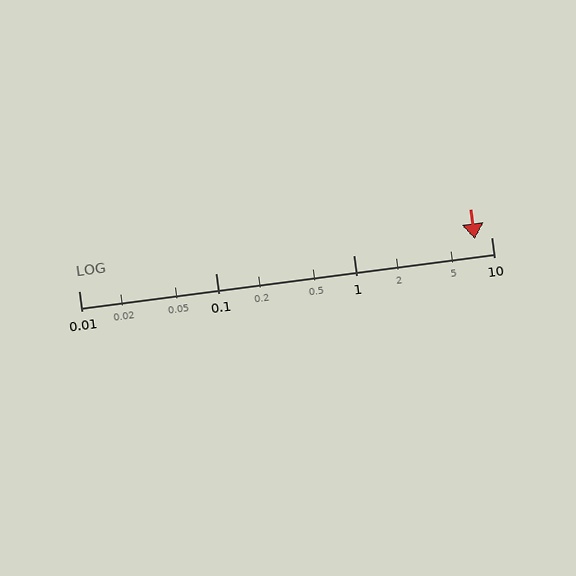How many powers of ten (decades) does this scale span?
The scale spans 3 decades, from 0.01 to 10.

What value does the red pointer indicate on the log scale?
The pointer indicates approximately 7.6.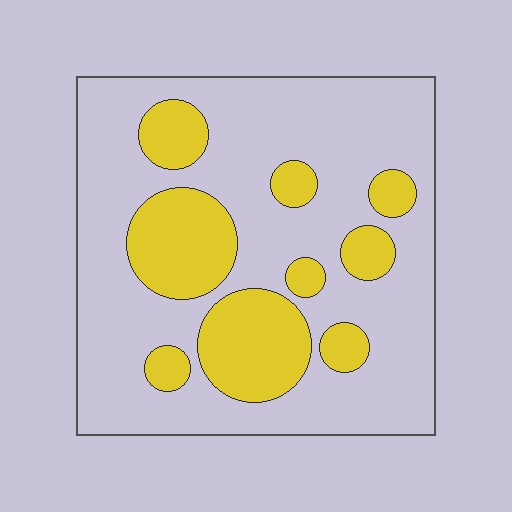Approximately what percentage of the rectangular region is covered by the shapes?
Approximately 25%.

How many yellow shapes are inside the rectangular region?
9.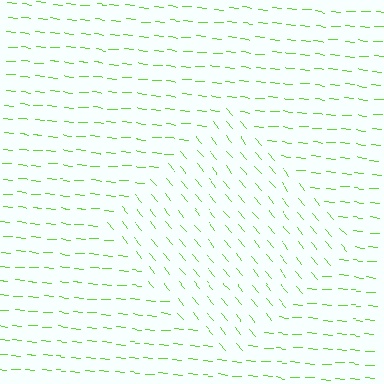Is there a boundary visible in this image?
Yes, there is a texture boundary formed by a change in line orientation.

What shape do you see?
I see a diamond.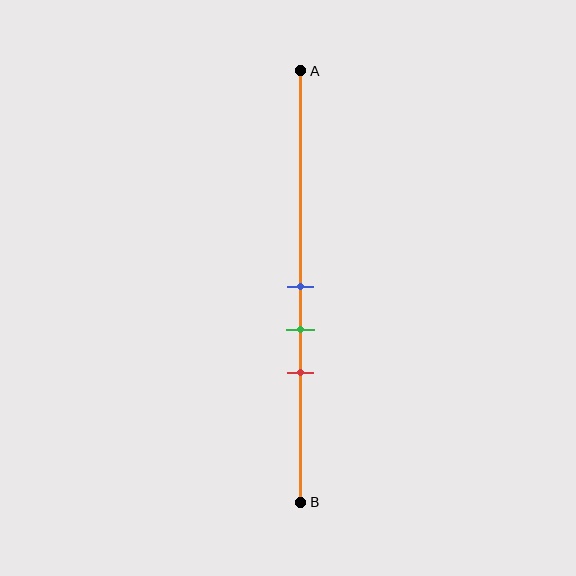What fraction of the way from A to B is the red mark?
The red mark is approximately 70% (0.7) of the way from A to B.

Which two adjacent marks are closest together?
The blue and green marks are the closest adjacent pair.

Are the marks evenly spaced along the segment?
Yes, the marks are approximately evenly spaced.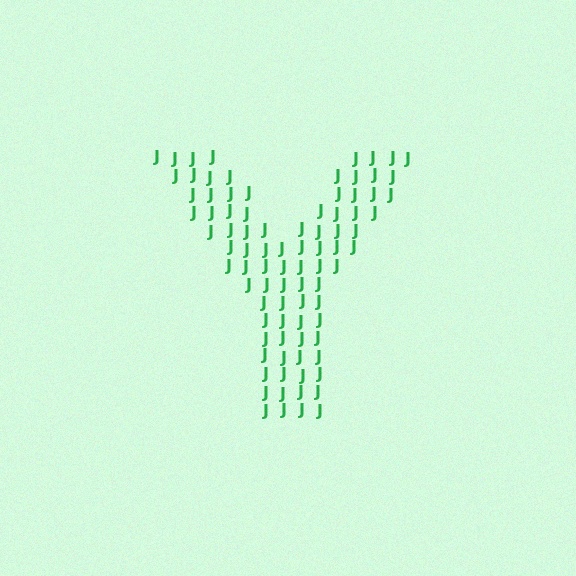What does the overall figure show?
The overall figure shows the letter Y.